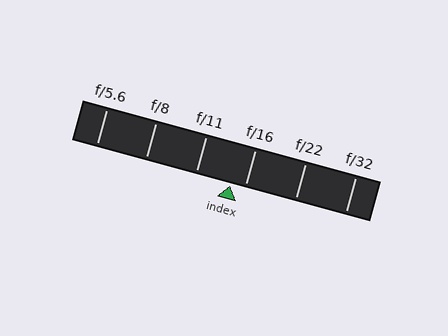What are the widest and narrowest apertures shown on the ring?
The widest aperture shown is f/5.6 and the narrowest is f/32.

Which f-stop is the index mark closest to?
The index mark is closest to f/16.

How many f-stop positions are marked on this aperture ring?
There are 6 f-stop positions marked.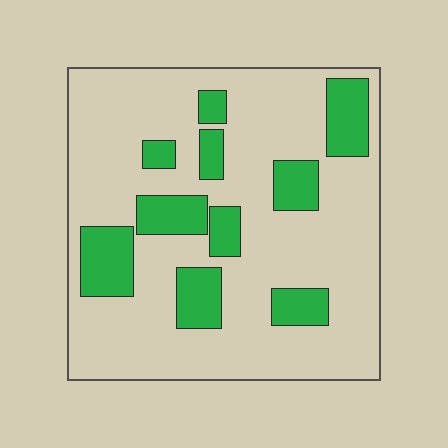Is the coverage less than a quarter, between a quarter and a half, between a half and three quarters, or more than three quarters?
Less than a quarter.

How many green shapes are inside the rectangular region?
10.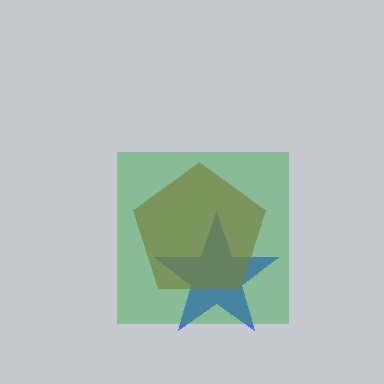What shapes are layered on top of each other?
The layered shapes are: a blue star, a brown pentagon, a green square.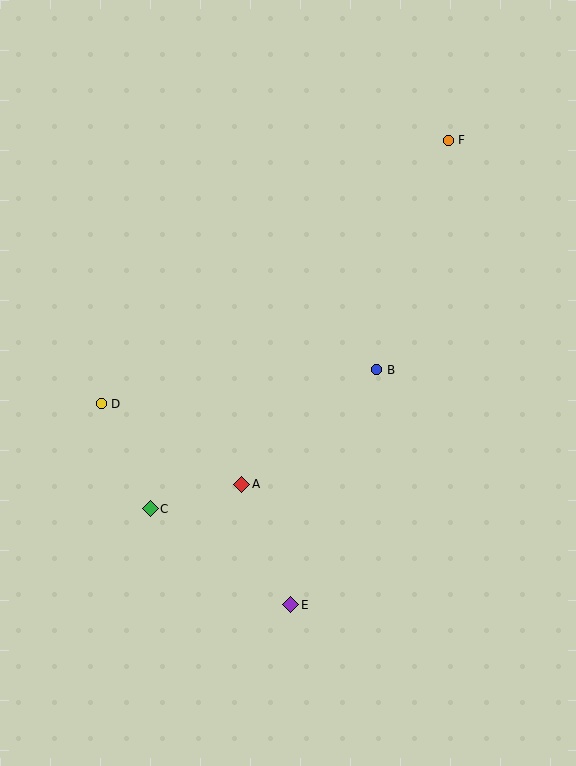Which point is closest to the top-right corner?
Point F is closest to the top-right corner.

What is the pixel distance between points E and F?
The distance between E and F is 491 pixels.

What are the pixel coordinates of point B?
Point B is at (377, 370).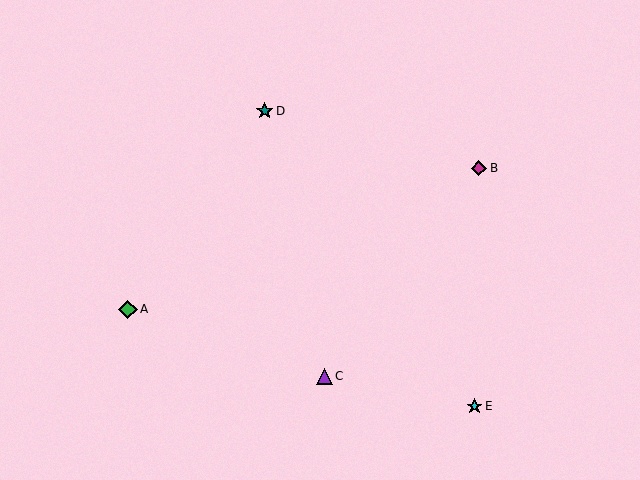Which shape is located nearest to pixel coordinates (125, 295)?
The green diamond (labeled A) at (128, 309) is nearest to that location.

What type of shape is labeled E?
Shape E is a cyan star.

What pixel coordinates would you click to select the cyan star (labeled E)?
Click at (474, 406) to select the cyan star E.